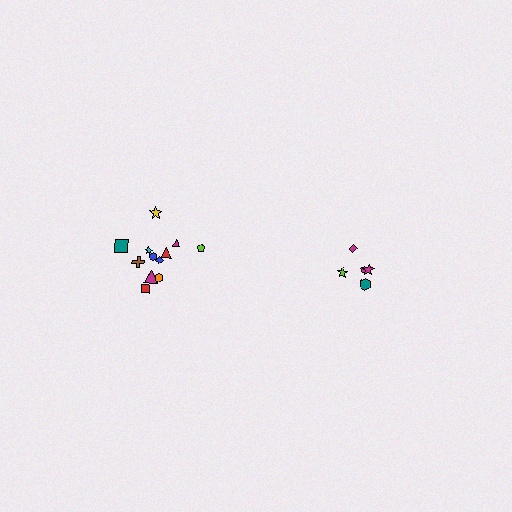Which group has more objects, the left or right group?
The left group.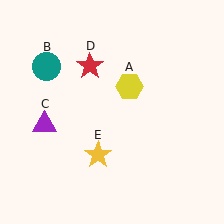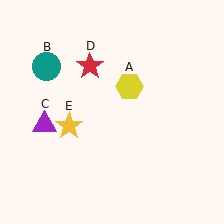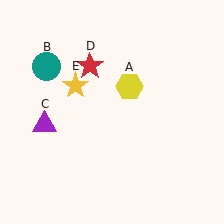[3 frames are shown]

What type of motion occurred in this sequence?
The yellow star (object E) rotated clockwise around the center of the scene.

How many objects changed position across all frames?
1 object changed position: yellow star (object E).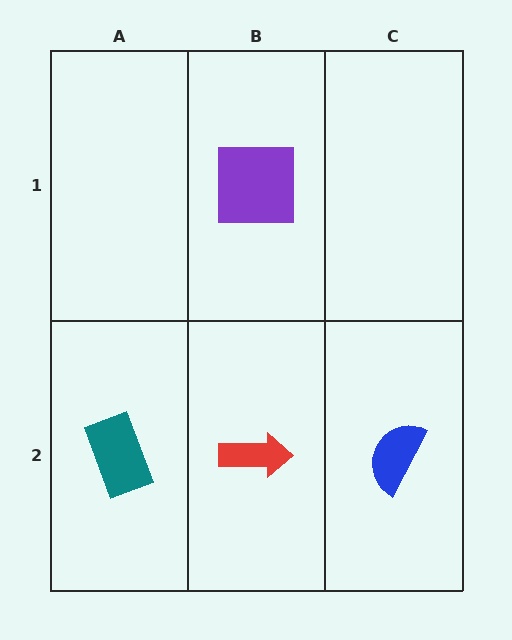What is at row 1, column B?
A purple square.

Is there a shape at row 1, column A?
No, that cell is empty.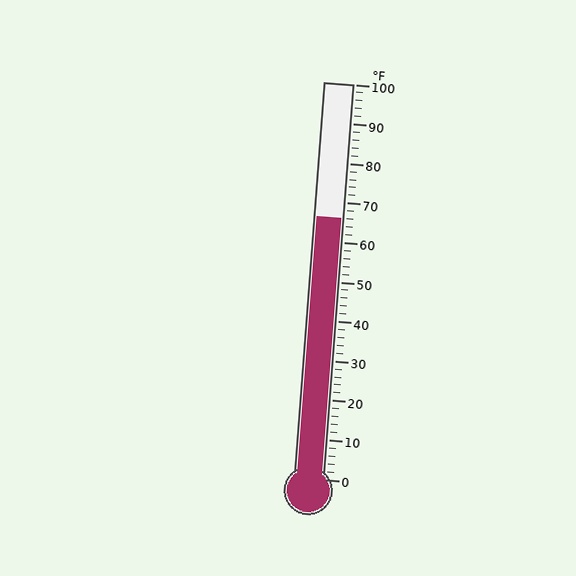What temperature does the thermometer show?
The thermometer shows approximately 66°F.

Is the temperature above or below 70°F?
The temperature is below 70°F.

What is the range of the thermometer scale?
The thermometer scale ranges from 0°F to 100°F.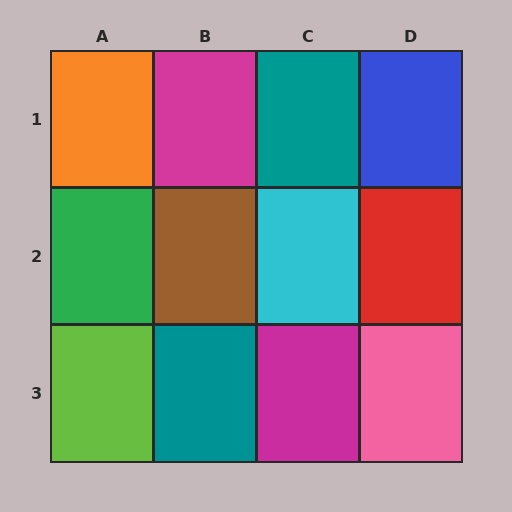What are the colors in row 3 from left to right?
Lime, teal, magenta, pink.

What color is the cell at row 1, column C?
Teal.